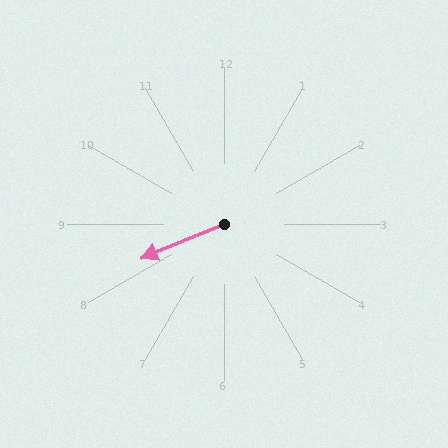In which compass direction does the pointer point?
West.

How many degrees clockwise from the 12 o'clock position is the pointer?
Approximately 248 degrees.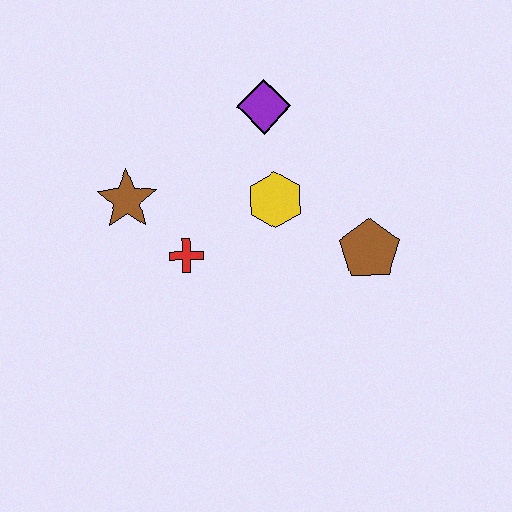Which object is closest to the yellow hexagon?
The purple diamond is closest to the yellow hexagon.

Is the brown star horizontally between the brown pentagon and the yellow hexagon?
No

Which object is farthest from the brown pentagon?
The brown star is farthest from the brown pentagon.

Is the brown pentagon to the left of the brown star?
No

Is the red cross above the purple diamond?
No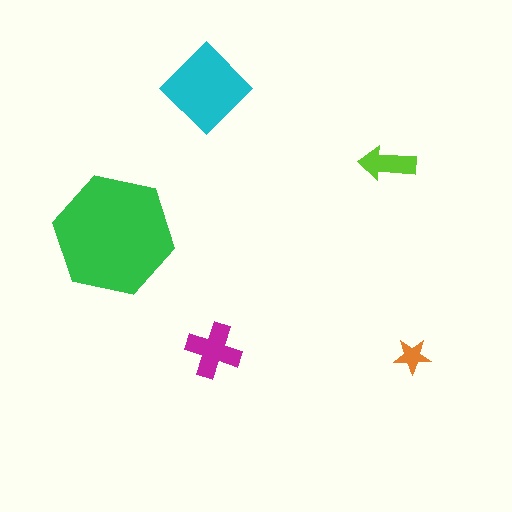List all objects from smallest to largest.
The orange star, the lime arrow, the magenta cross, the cyan diamond, the green hexagon.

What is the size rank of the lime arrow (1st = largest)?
4th.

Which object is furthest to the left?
The green hexagon is leftmost.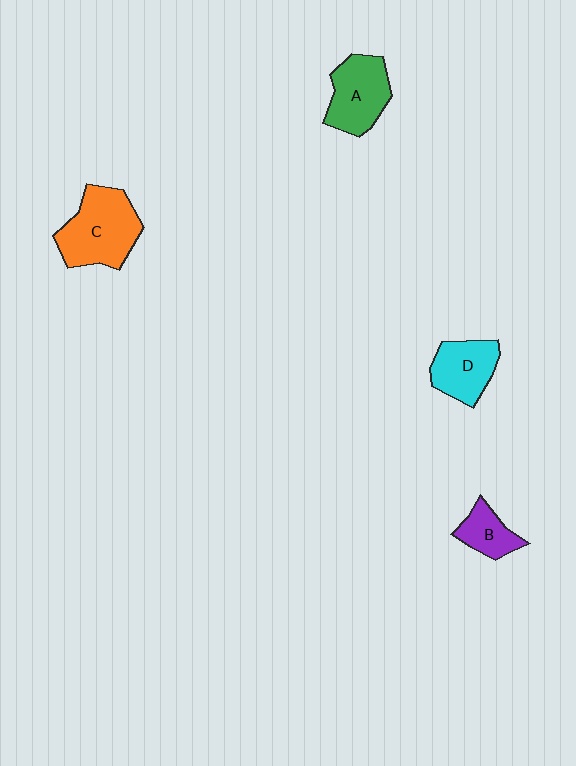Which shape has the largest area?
Shape C (orange).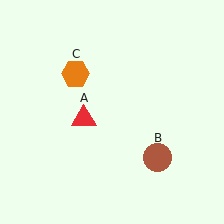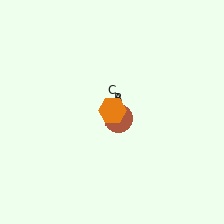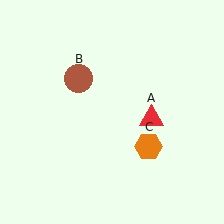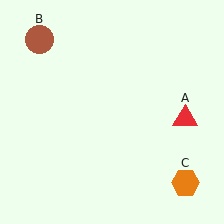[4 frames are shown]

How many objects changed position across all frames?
3 objects changed position: red triangle (object A), brown circle (object B), orange hexagon (object C).